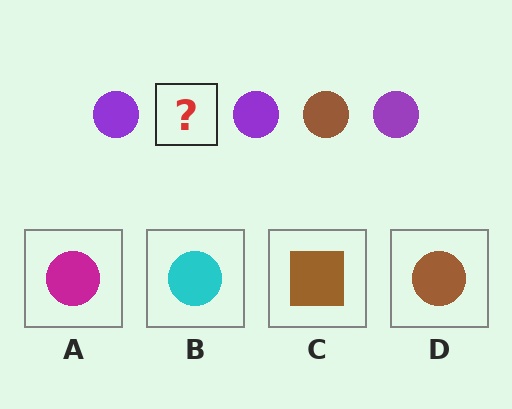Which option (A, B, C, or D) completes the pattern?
D.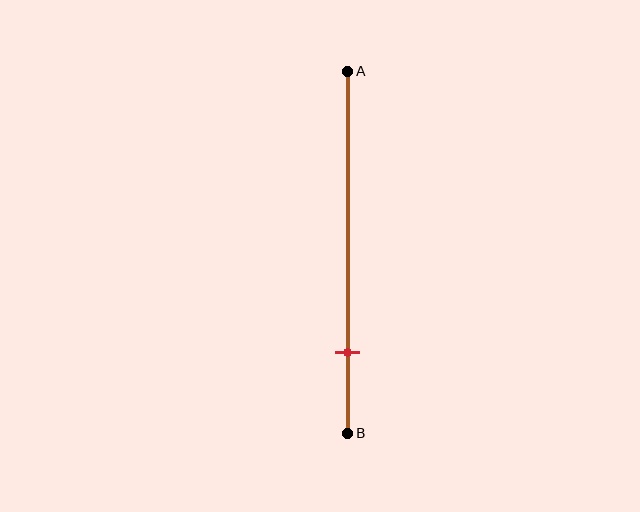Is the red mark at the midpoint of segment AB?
No, the mark is at about 80% from A, not at the 50% midpoint.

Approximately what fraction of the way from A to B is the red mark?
The red mark is approximately 80% of the way from A to B.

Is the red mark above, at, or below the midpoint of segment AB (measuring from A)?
The red mark is below the midpoint of segment AB.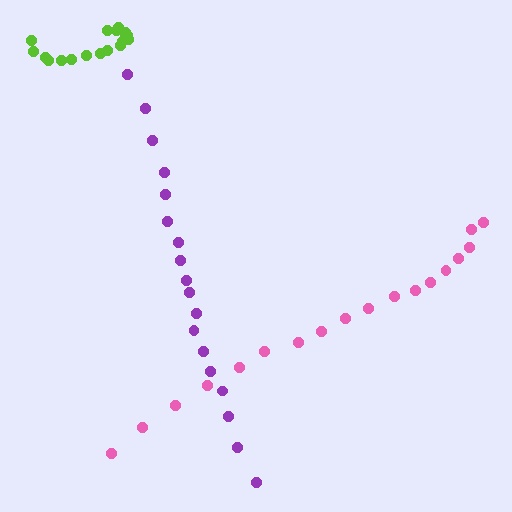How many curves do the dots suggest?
There are 3 distinct paths.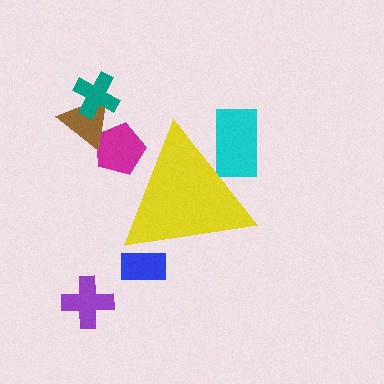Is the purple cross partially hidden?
No, the purple cross is fully visible.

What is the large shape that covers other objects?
A yellow triangle.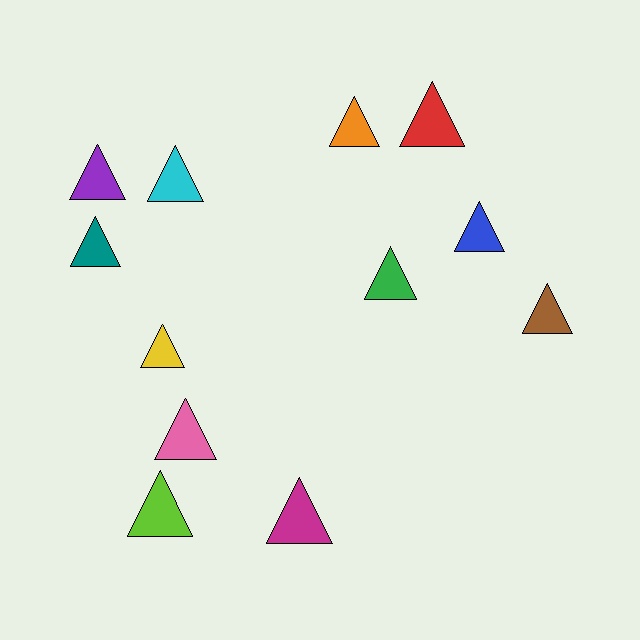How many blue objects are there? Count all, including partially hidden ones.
There is 1 blue object.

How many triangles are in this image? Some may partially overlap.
There are 12 triangles.